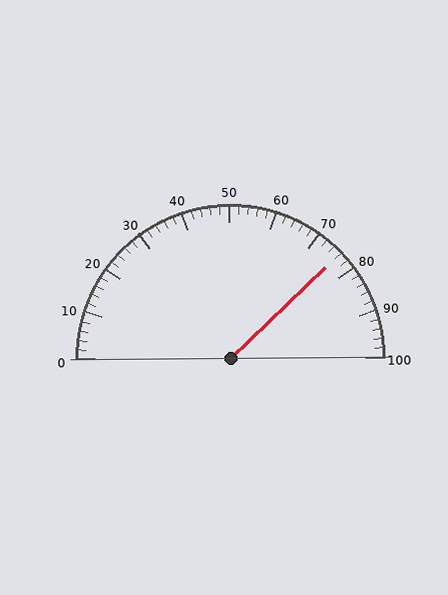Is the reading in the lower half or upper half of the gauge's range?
The reading is in the upper half of the range (0 to 100).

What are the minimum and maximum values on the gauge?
The gauge ranges from 0 to 100.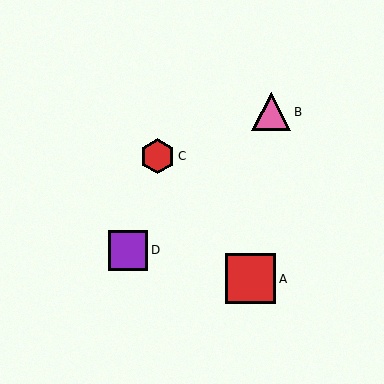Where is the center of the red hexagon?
The center of the red hexagon is at (158, 156).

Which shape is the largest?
The red square (labeled A) is the largest.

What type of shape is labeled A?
Shape A is a red square.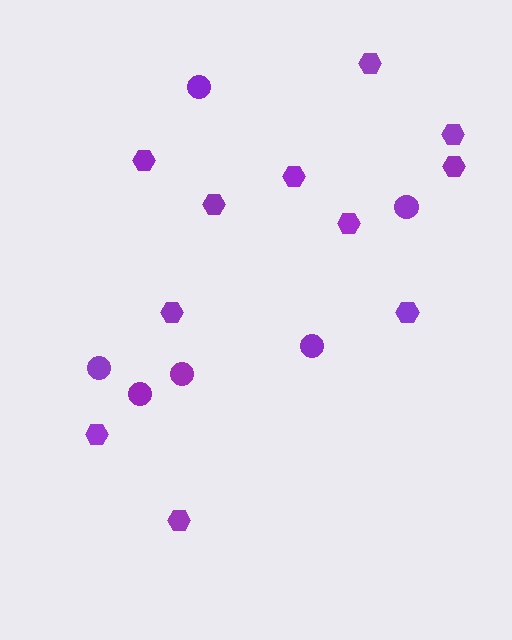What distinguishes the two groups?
There are 2 groups: one group of circles (6) and one group of hexagons (11).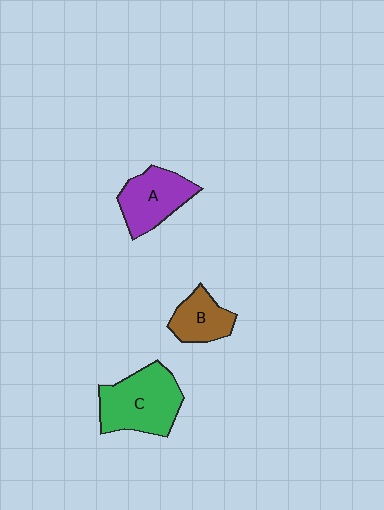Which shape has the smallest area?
Shape B (brown).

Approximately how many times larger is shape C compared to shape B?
Approximately 1.8 times.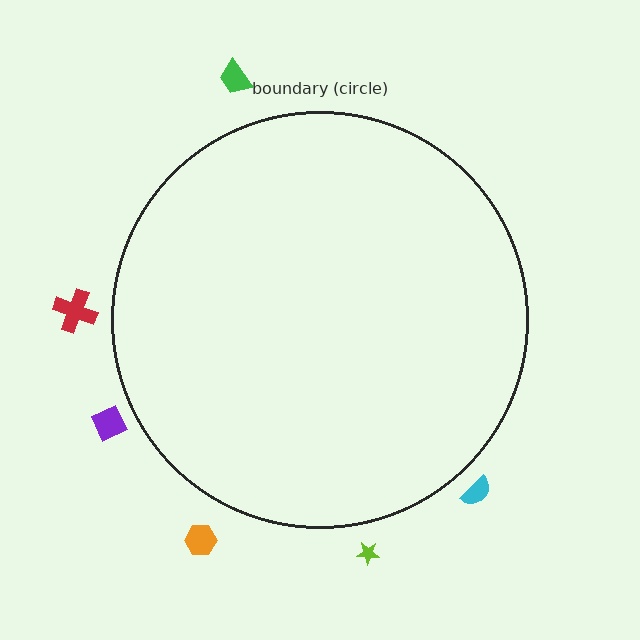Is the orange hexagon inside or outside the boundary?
Outside.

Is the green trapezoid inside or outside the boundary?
Outside.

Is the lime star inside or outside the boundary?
Outside.